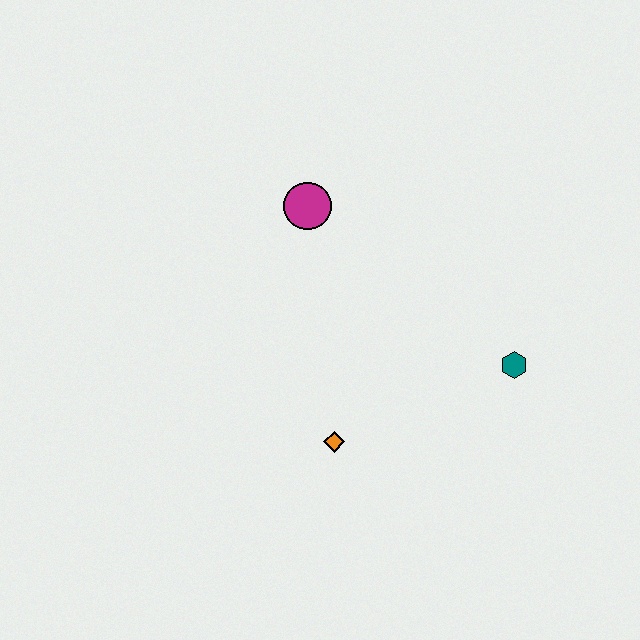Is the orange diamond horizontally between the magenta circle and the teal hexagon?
Yes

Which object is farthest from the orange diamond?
The magenta circle is farthest from the orange diamond.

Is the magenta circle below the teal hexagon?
No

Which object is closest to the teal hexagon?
The orange diamond is closest to the teal hexagon.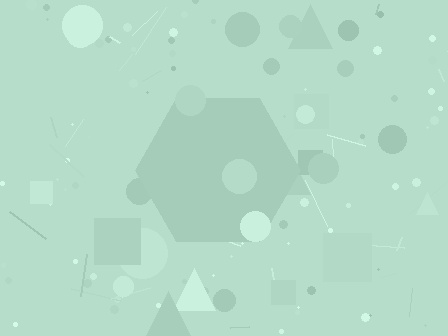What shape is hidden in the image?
A hexagon is hidden in the image.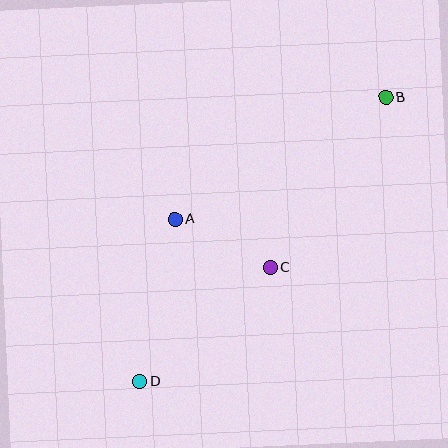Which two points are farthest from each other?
Points B and D are farthest from each other.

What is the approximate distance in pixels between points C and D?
The distance between C and D is approximately 173 pixels.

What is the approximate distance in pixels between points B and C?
The distance between B and C is approximately 206 pixels.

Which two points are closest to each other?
Points A and C are closest to each other.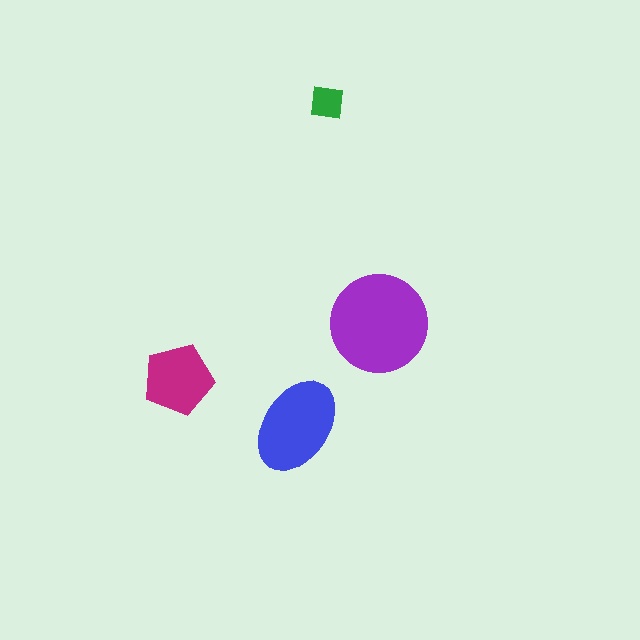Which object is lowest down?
The blue ellipse is bottommost.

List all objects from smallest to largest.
The green square, the magenta pentagon, the blue ellipse, the purple circle.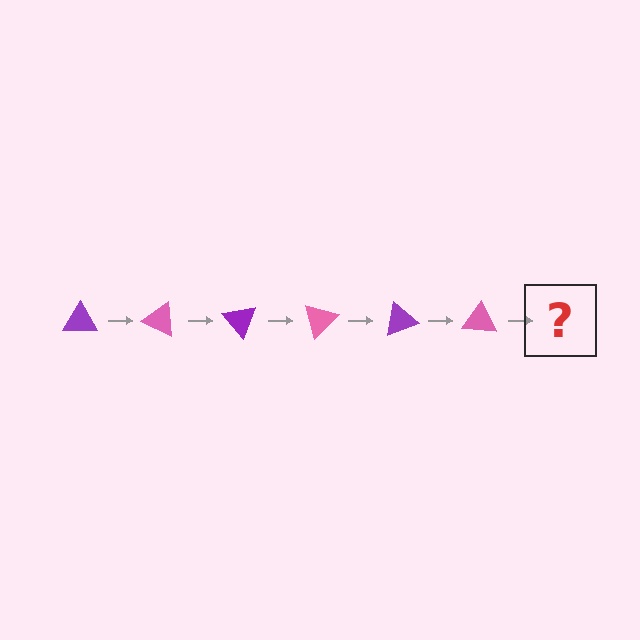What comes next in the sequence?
The next element should be a purple triangle, rotated 150 degrees from the start.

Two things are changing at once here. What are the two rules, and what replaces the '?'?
The two rules are that it rotates 25 degrees each step and the color cycles through purple and pink. The '?' should be a purple triangle, rotated 150 degrees from the start.